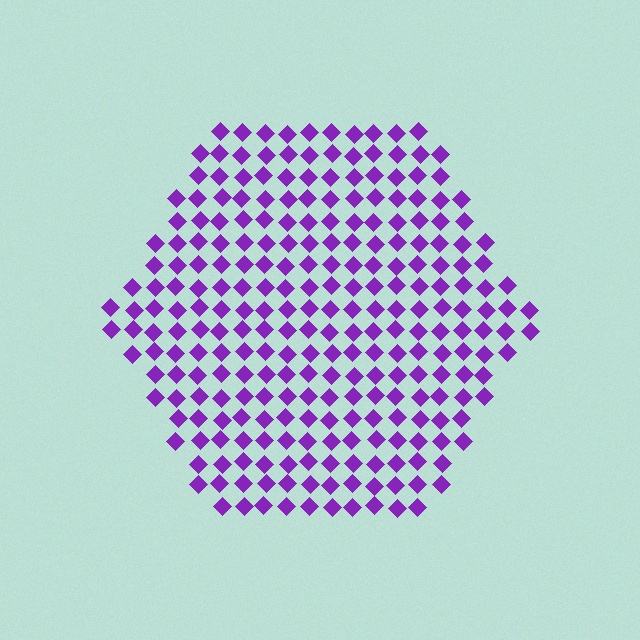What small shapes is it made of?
It is made of small diamonds.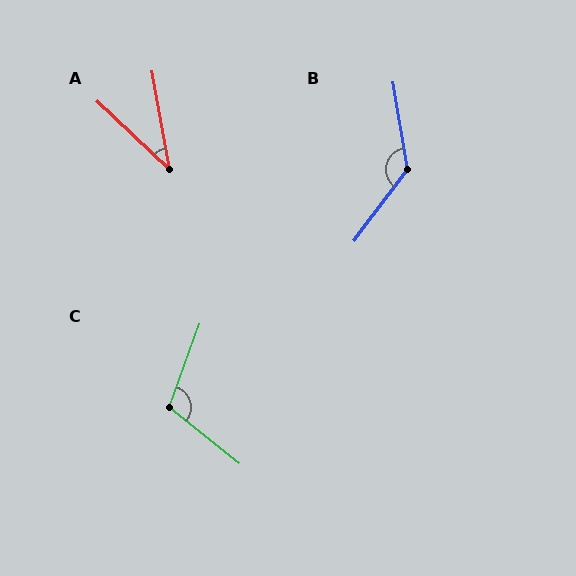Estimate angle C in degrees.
Approximately 109 degrees.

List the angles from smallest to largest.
A (37°), C (109°), B (134°).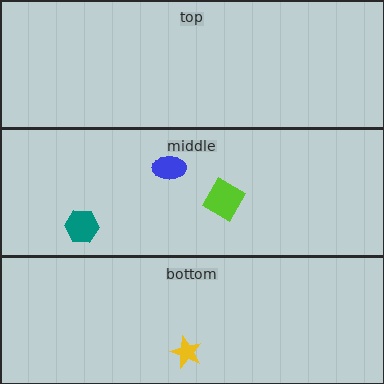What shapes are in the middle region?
The lime diamond, the teal hexagon, the blue ellipse.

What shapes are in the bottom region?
The yellow star.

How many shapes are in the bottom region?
1.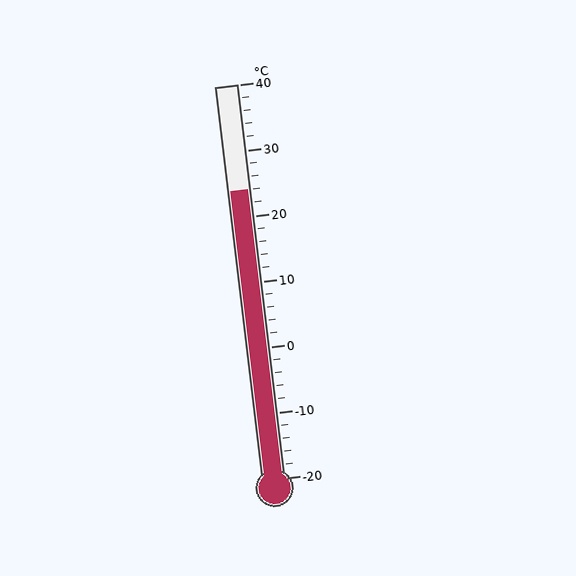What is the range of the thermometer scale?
The thermometer scale ranges from -20°C to 40°C.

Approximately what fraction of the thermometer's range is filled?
The thermometer is filled to approximately 75% of its range.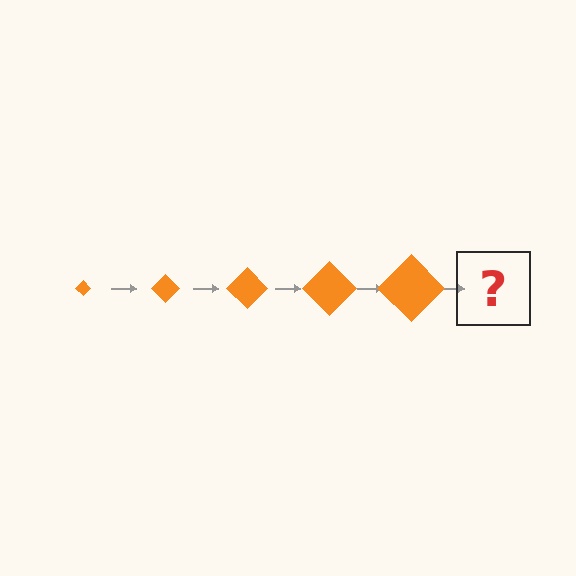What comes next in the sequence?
The next element should be an orange diamond, larger than the previous one.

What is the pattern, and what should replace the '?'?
The pattern is that the diamond gets progressively larger each step. The '?' should be an orange diamond, larger than the previous one.